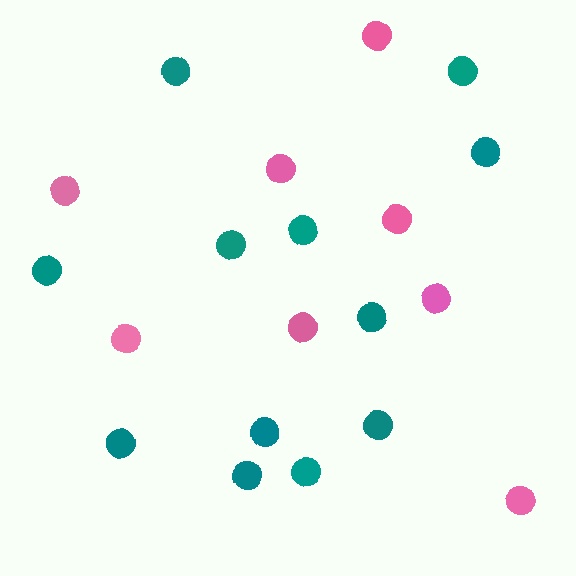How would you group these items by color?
There are 2 groups: one group of teal circles (12) and one group of pink circles (8).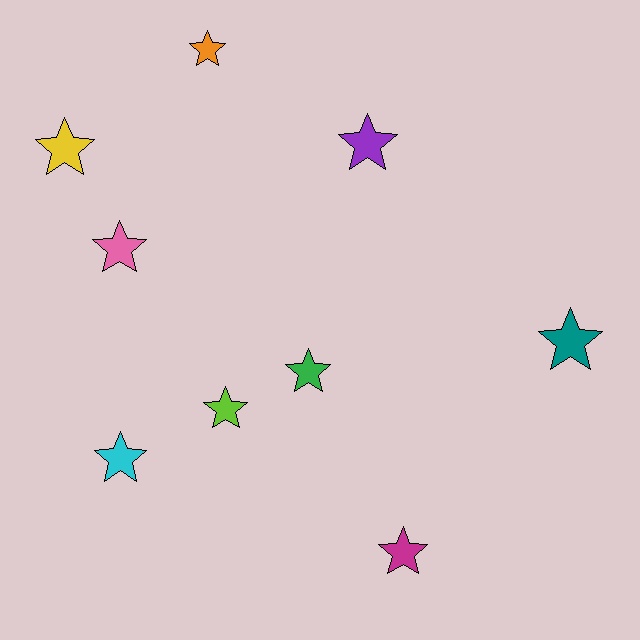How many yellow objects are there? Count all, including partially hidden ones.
There is 1 yellow object.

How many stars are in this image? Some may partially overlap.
There are 9 stars.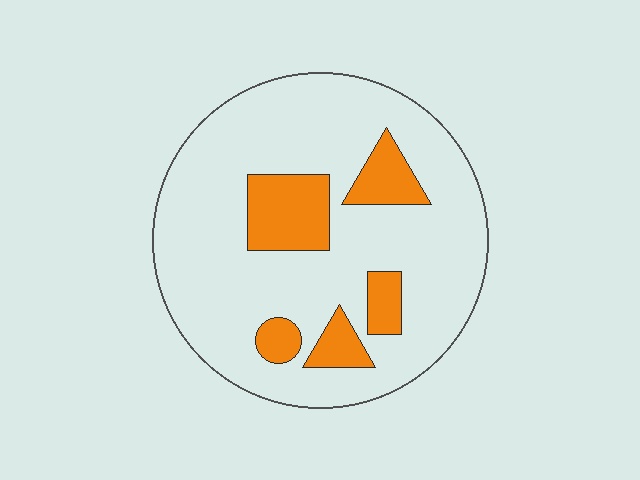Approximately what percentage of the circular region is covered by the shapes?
Approximately 20%.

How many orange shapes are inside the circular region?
5.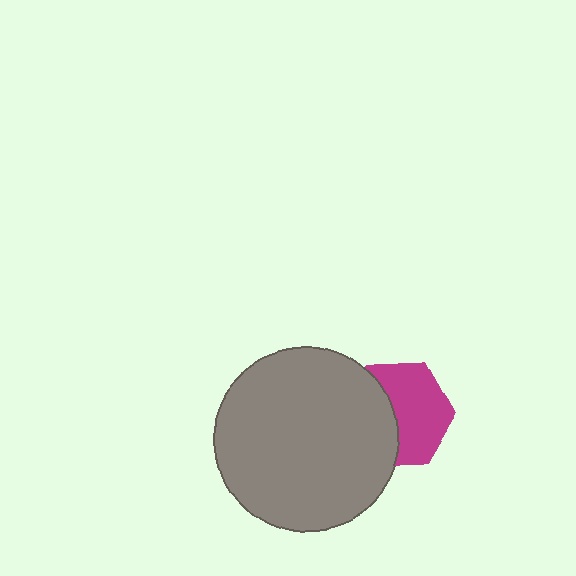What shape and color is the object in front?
The object in front is a gray circle.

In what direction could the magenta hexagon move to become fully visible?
The magenta hexagon could move right. That would shift it out from behind the gray circle entirely.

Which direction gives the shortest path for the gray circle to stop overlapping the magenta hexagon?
Moving left gives the shortest separation.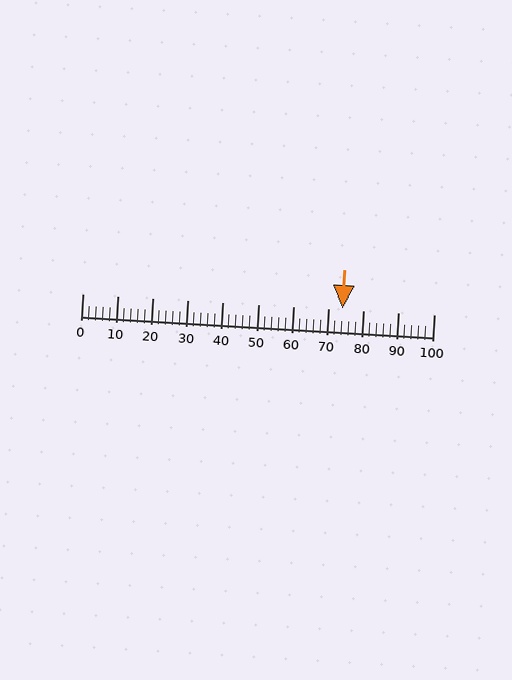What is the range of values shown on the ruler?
The ruler shows values from 0 to 100.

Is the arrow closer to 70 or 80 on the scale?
The arrow is closer to 70.